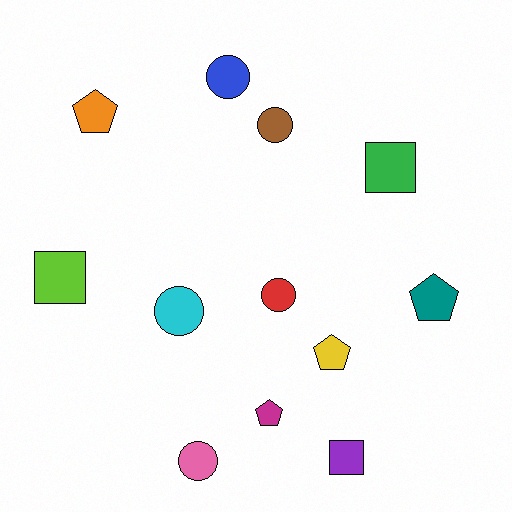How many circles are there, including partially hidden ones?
There are 5 circles.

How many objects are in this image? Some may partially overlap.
There are 12 objects.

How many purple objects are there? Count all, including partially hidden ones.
There is 1 purple object.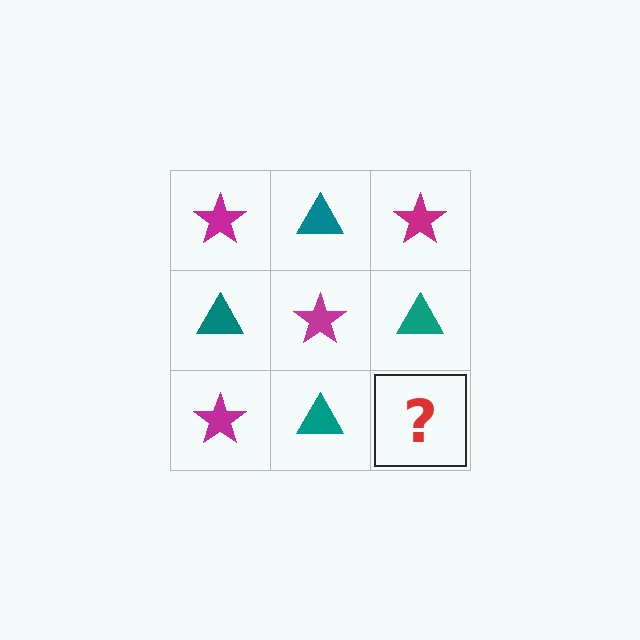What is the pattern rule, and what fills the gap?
The rule is that it alternates magenta star and teal triangle in a checkerboard pattern. The gap should be filled with a magenta star.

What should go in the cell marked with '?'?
The missing cell should contain a magenta star.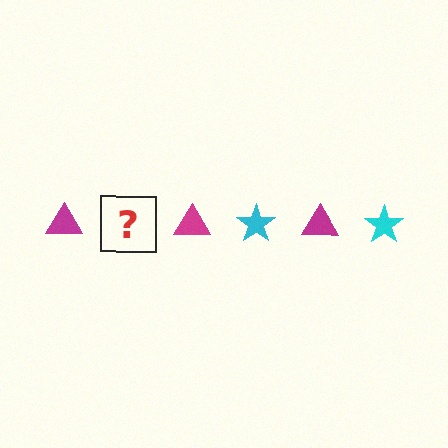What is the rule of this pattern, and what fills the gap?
The rule is that the pattern alternates between magenta triangle and cyan star. The gap should be filled with a cyan star.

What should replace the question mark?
The question mark should be replaced with a cyan star.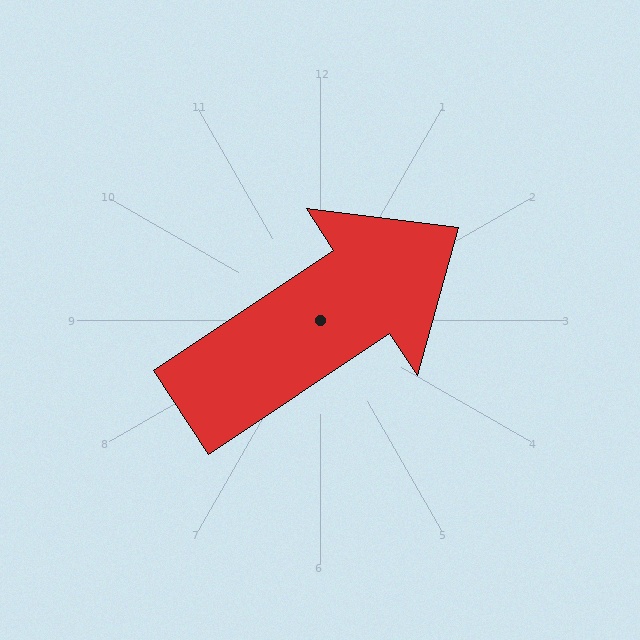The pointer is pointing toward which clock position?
Roughly 2 o'clock.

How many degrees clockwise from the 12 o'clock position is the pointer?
Approximately 56 degrees.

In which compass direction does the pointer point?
Northeast.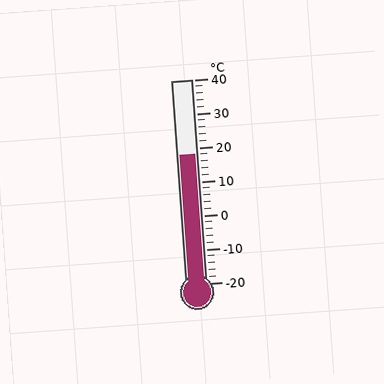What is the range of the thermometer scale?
The thermometer scale ranges from -20°C to 40°C.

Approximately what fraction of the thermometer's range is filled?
The thermometer is filled to approximately 65% of its range.